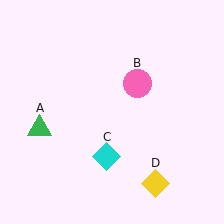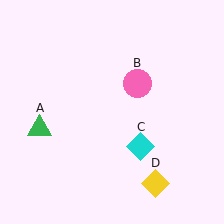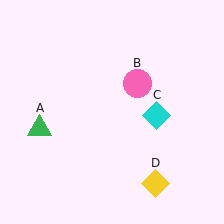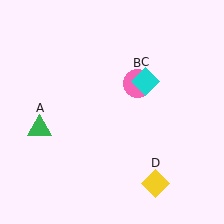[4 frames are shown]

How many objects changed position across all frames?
1 object changed position: cyan diamond (object C).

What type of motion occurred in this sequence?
The cyan diamond (object C) rotated counterclockwise around the center of the scene.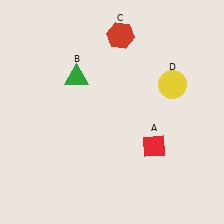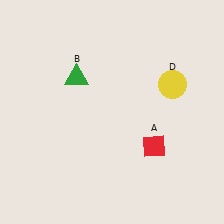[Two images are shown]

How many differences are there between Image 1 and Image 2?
There is 1 difference between the two images.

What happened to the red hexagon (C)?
The red hexagon (C) was removed in Image 2. It was in the top-right area of Image 1.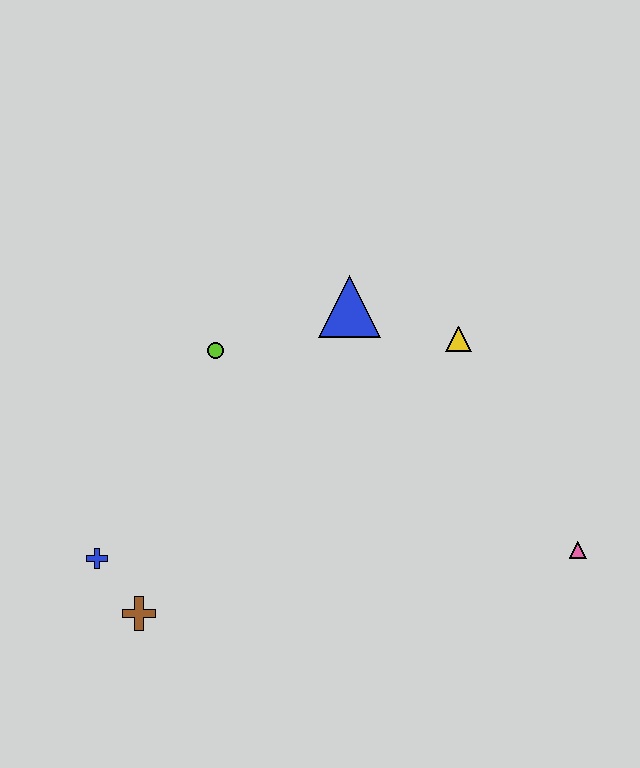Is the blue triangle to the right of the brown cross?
Yes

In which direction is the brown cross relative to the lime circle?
The brown cross is below the lime circle.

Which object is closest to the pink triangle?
The yellow triangle is closest to the pink triangle.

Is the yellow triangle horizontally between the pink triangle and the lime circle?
Yes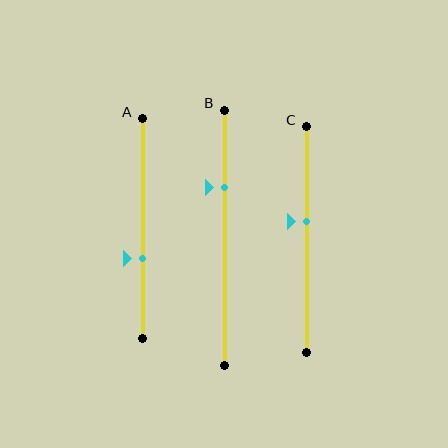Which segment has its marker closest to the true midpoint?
Segment C has its marker closest to the true midpoint.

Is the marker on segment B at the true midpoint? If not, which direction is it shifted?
No, the marker on segment B is shifted upward by about 20% of the segment length.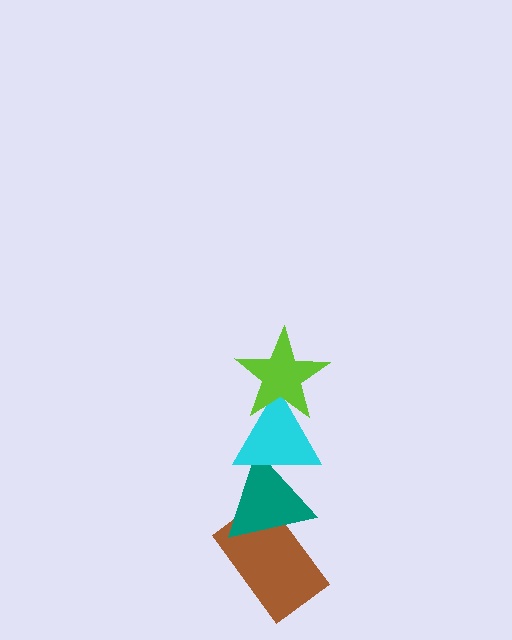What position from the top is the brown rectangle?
The brown rectangle is 4th from the top.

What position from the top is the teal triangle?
The teal triangle is 3rd from the top.